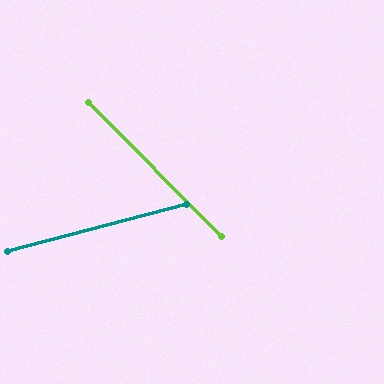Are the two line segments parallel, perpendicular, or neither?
Neither parallel nor perpendicular — they differ by about 60°.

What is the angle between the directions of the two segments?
Approximately 60 degrees.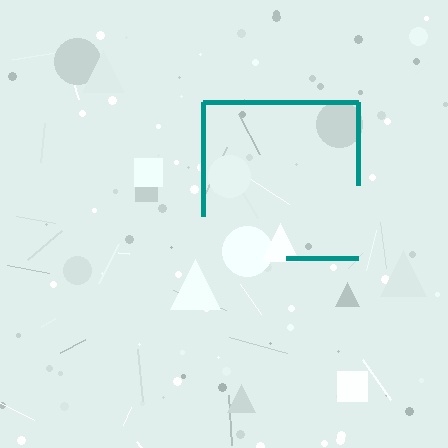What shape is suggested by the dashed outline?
The dashed outline suggests a square.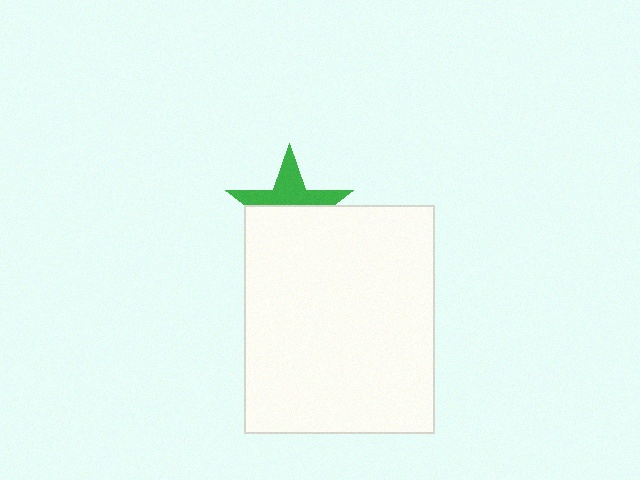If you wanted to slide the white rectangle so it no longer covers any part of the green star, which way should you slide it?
Slide it down — that is the most direct way to separate the two shapes.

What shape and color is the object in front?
The object in front is a white rectangle.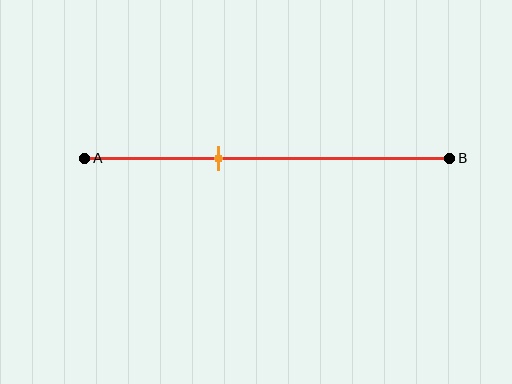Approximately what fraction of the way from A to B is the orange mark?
The orange mark is approximately 35% of the way from A to B.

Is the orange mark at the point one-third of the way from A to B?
No, the mark is at about 35% from A, not at the 33% one-third point.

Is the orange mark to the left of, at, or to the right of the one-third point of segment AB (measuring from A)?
The orange mark is to the right of the one-third point of segment AB.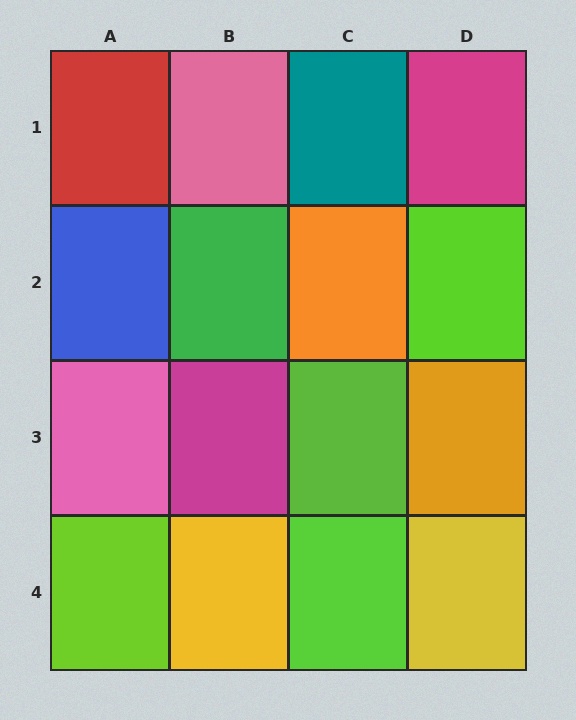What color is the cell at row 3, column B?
Magenta.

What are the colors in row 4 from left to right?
Lime, yellow, lime, yellow.